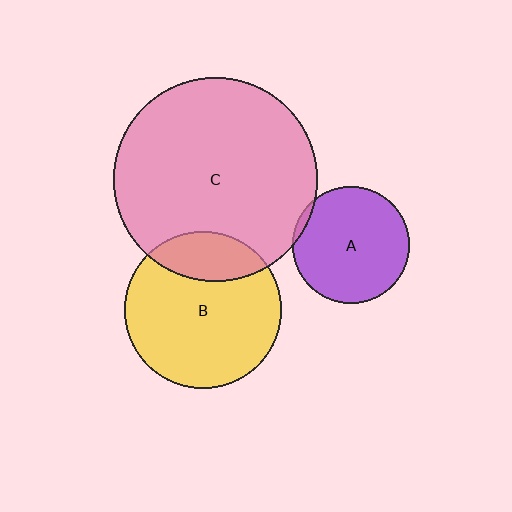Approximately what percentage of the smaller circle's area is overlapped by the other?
Approximately 5%.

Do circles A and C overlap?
Yes.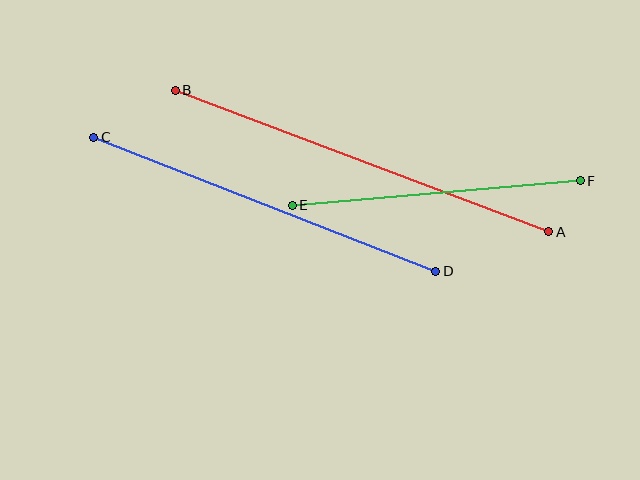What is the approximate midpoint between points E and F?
The midpoint is at approximately (436, 193) pixels.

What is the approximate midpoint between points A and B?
The midpoint is at approximately (362, 161) pixels.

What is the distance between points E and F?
The distance is approximately 289 pixels.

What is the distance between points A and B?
The distance is approximately 400 pixels.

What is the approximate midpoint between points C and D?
The midpoint is at approximately (265, 204) pixels.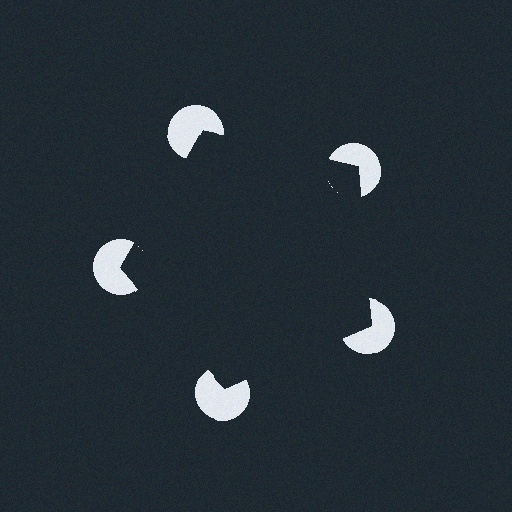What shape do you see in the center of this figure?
An illusory pentagon — its edges are inferred from the aligned wedge cuts in the pac-man discs, not physically drawn.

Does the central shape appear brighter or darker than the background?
It typically appears slightly darker than the background, even though no actual brightness change is drawn.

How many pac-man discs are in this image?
There are 5 — one at each vertex of the illusory pentagon.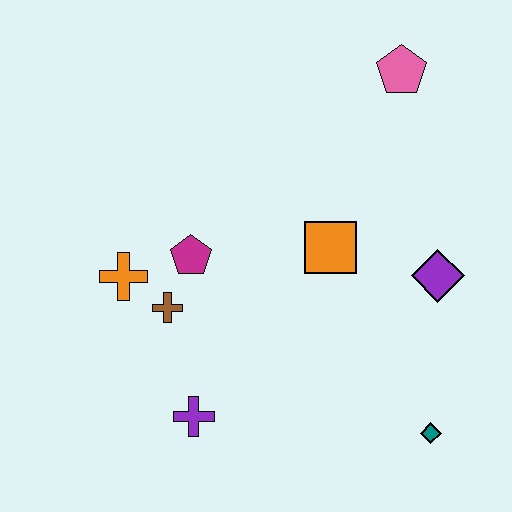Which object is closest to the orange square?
The purple diamond is closest to the orange square.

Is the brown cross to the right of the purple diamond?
No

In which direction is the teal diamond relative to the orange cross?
The teal diamond is to the right of the orange cross.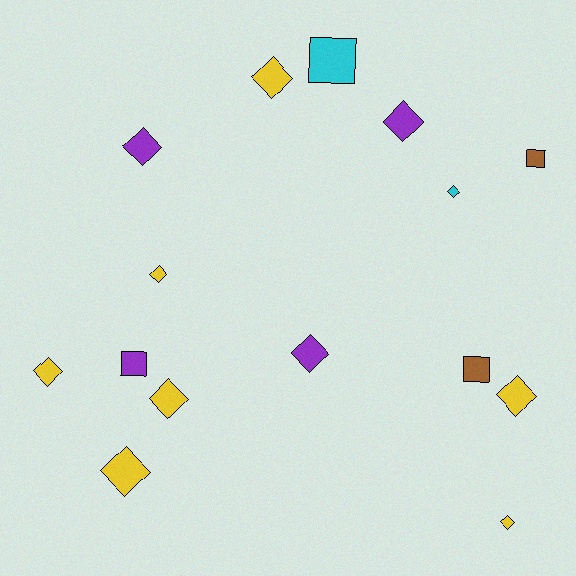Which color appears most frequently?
Yellow, with 7 objects.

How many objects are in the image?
There are 15 objects.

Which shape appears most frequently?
Diamond, with 11 objects.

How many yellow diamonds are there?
There are 7 yellow diamonds.